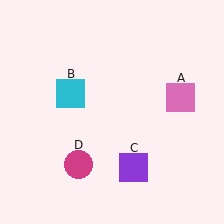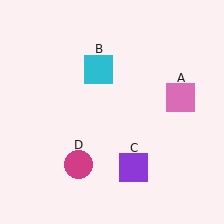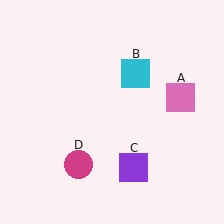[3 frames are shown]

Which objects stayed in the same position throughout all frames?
Pink square (object A) and purple square (object C) and magenta circle (object D) remained stationary.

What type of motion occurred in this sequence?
The cyan square (object B) rotated clockwise around the center of the scene.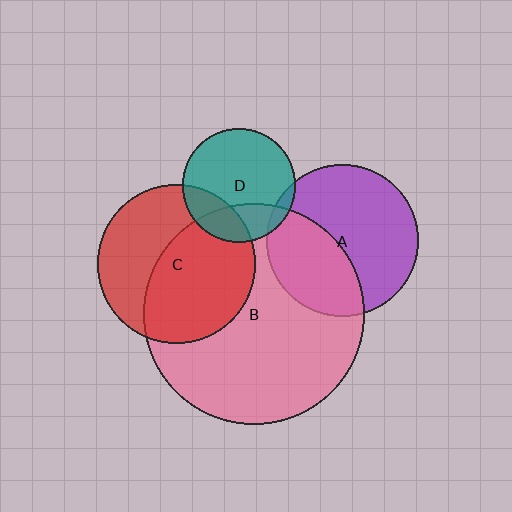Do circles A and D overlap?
Yes.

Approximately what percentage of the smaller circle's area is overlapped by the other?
Approximately 5%.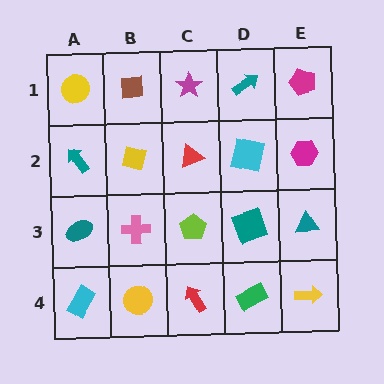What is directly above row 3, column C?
A red triangle.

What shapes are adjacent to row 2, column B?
A brown square (row 1, column B), a pink cross (row 3, column B), a teal arrow (row 2, column A), a red triangle (row 2, column C).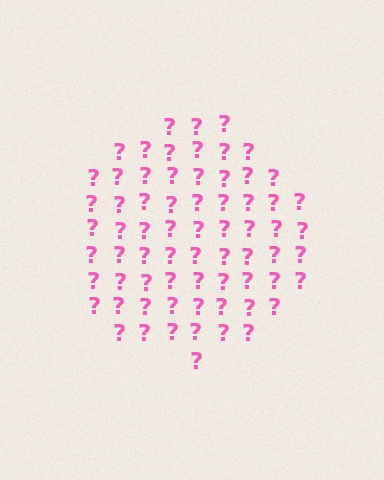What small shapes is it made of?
It is made of small question marks.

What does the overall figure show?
The overall figure shows a circle.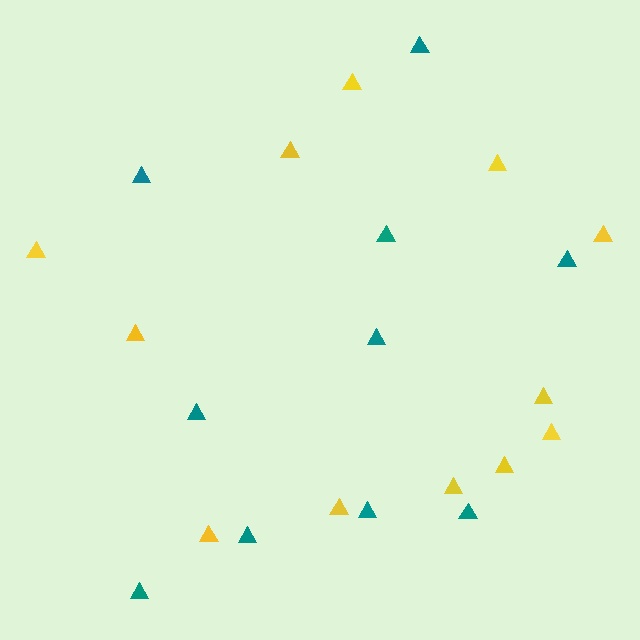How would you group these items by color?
There are 2 groups: one group of teal triangles (10) and one group of yellow triangles (12).